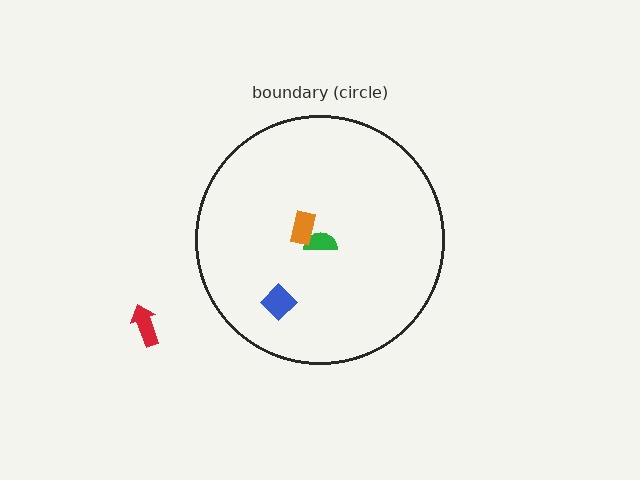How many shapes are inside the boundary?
3 inside, 1 outside.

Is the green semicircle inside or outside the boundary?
Inside.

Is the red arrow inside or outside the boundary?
Outside.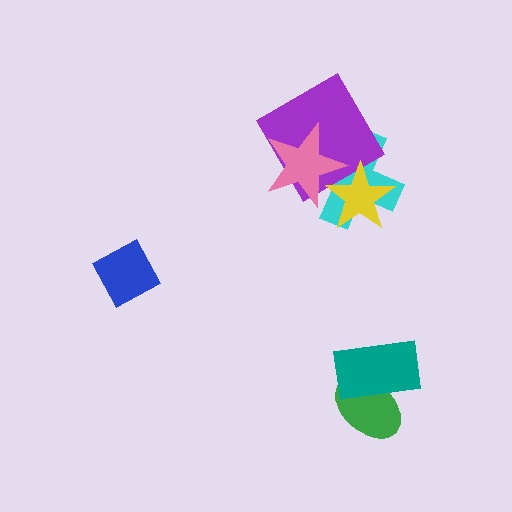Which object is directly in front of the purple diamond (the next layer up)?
The pink star is directly in front of the purple diamond.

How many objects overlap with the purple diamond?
3 objects overlap with the purple diamond.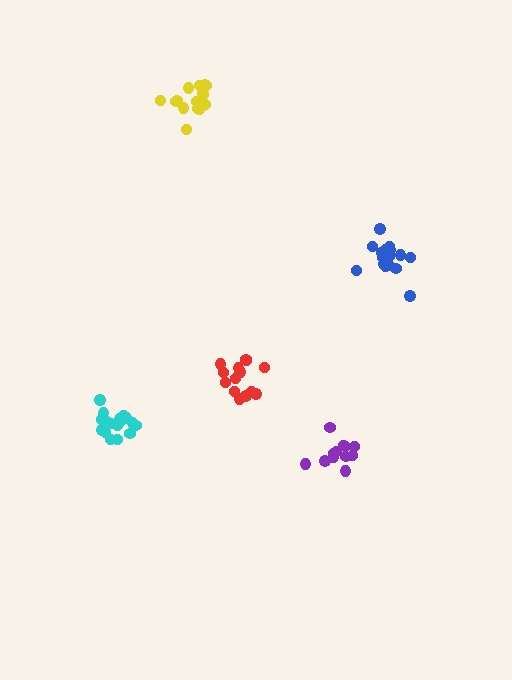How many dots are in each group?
Group 1: 15 dots, Group 2: 17 dots, Group 3: 18 dots, Group 4: 15 dots, Group 5: 12 dots (77 total).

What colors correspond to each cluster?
The clusters are colored: yellow, cyan, blue, red, purple.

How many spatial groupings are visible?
There are 5 spatial groupings.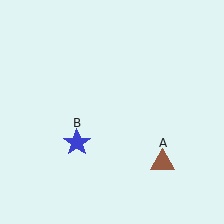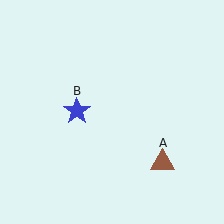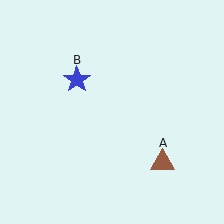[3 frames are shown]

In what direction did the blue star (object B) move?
The blue star (object B) moved up.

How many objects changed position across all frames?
1 object changed position: blue star (object B).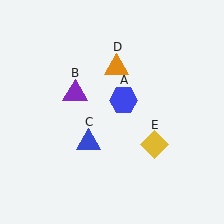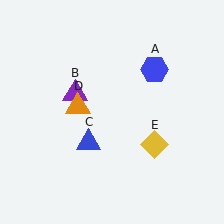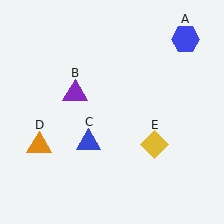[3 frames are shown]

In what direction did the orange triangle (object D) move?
The orange triangle (object D) moved down and to the left.